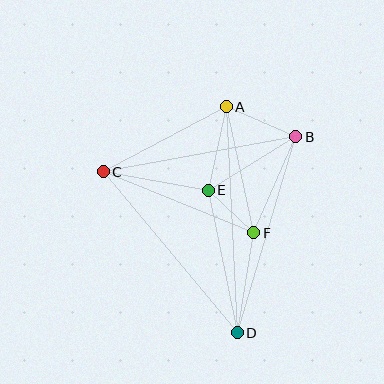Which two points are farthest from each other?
Points A and D are farthest from each other.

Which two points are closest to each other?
Points E and F are closest to each other.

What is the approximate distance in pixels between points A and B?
The distance between A and B is approximately 75 pixels.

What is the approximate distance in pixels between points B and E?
The distance between B and E is approximately 102 pixels.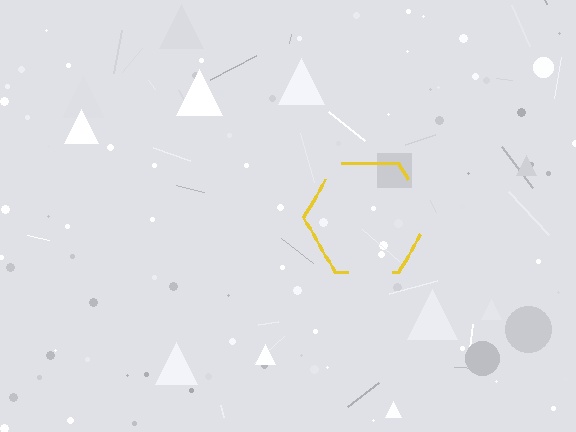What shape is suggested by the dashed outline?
The dashed outline suggests a hexagon.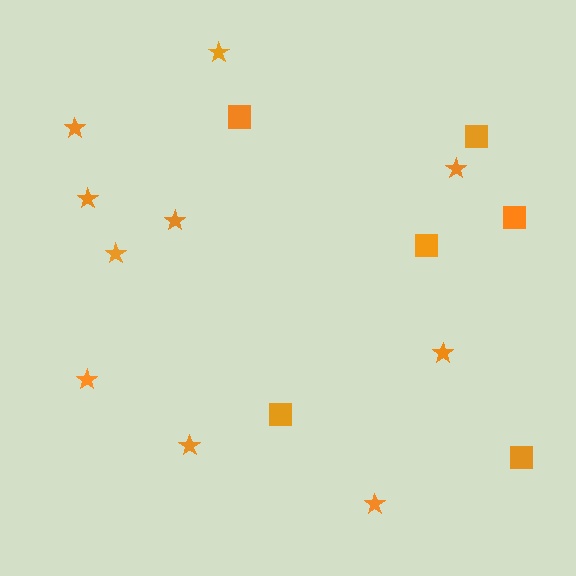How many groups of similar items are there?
There are 2 groups: one group of stars (10) and one group of squares (6).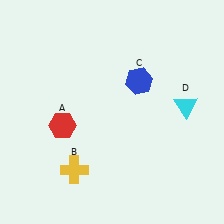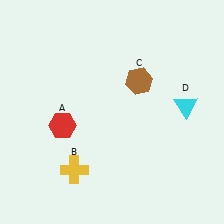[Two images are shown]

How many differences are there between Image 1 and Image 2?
There is 1 difference between the two images.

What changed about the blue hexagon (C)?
In Image 1, C is blue. In Image 2, it changed to brown.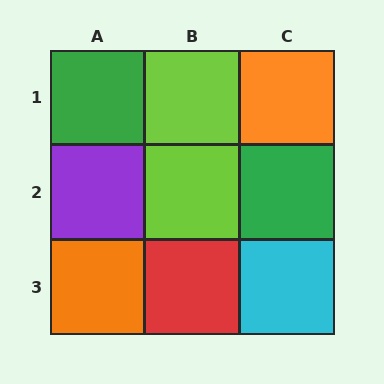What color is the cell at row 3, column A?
Orange.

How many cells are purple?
1 cell is purple.